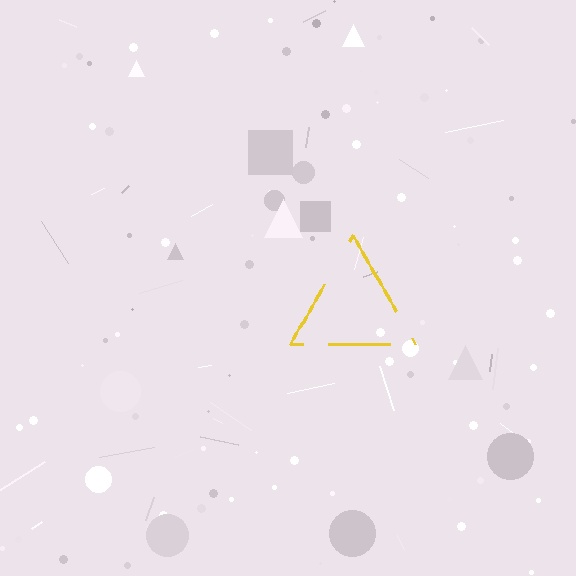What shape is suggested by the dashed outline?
The dashed outline suggests a triangle.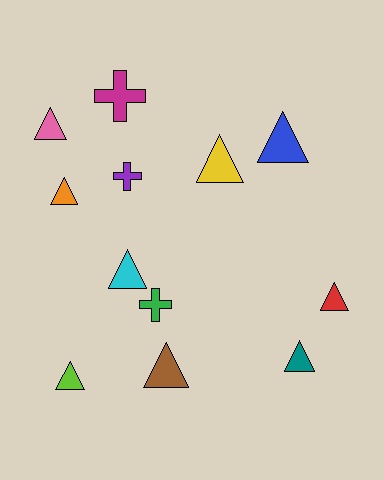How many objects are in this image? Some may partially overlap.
There are 12 objects.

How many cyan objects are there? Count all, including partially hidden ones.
There is 1 cyan object.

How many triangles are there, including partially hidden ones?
There are 9 triangles.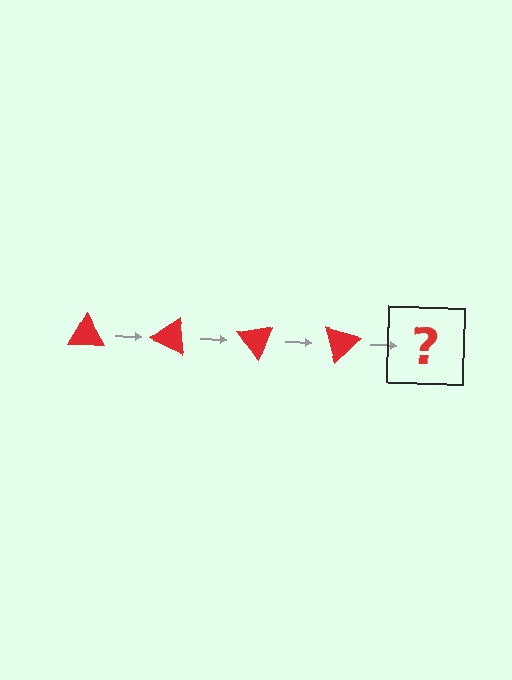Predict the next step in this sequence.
The next step is a red triangle rotated 100 degrees.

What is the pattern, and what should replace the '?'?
The pattern is that the triangle rotates 25 degrees each step. The '?' should be a red triangle rotated 100 degrees.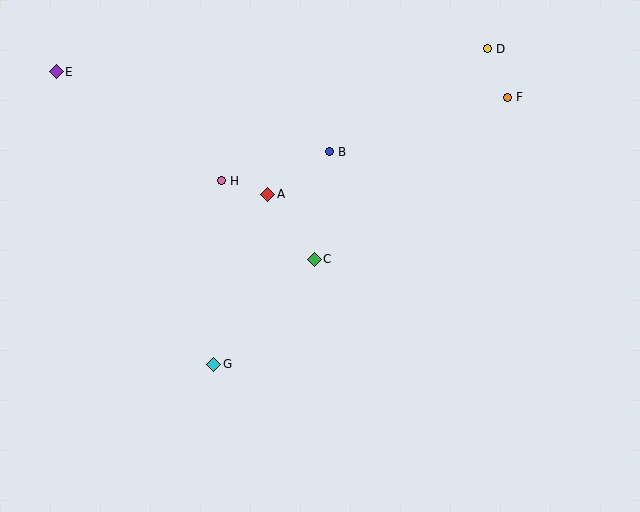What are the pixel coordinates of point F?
Point F is at (507, 97).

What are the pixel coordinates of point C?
Point C is at (314, 259).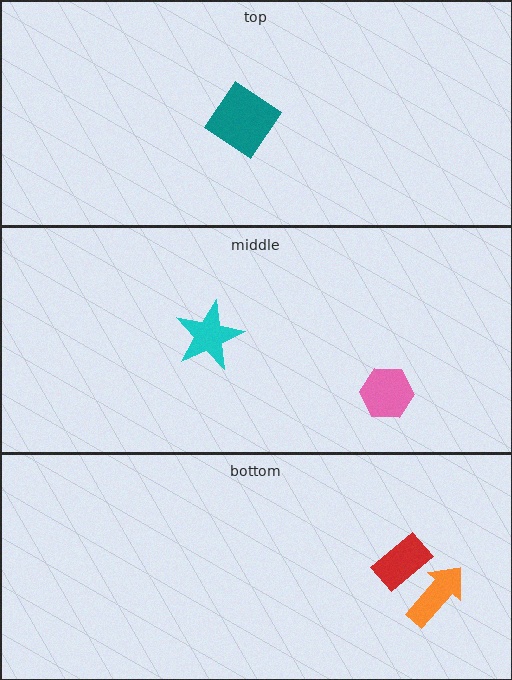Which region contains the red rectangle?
The bottom region.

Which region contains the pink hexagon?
The middle region.